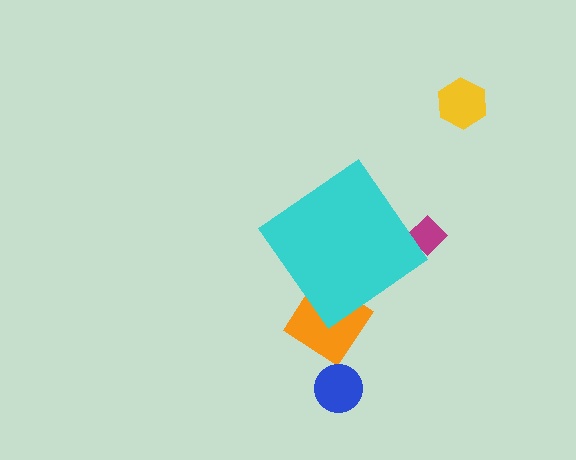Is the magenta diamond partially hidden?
Yes, the magenta diamond is partially hidden behind the cyan diamond.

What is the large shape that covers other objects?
A cyan diamond.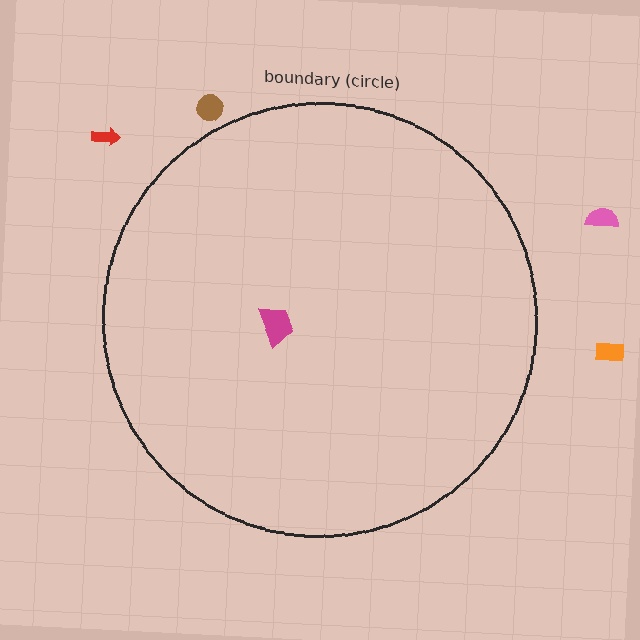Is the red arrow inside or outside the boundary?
Outside.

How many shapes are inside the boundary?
1 inside, 4 outside.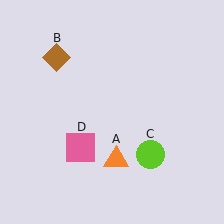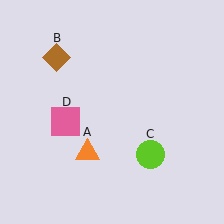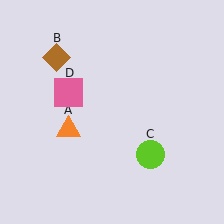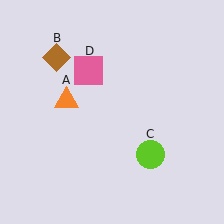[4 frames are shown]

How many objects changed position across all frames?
2 objects changed position: orange triangle (object A), pink square (object D).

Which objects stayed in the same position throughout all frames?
Brown diamond (object B) and lime circle (object C) remained stationary.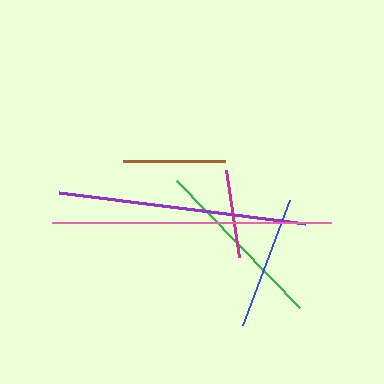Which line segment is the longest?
The pink line is the longest at approximately 279 pixels.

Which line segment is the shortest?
The magenta line is the shortest at approximately 88 pixels.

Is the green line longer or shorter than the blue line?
The green line is longer than the blue line.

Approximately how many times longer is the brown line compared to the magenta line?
The brown line is approximately 1.2 times the length of the magenta line.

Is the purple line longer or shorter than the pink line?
The pink line is longer than the purple line.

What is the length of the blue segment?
The blue segment is approximately 134 pixels long.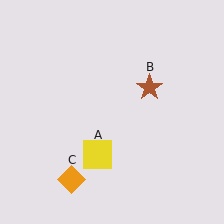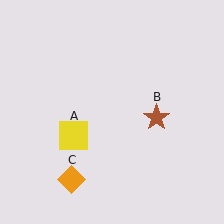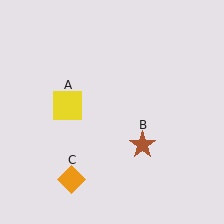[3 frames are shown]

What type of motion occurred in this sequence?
The yellow square (object A), brown star (object B) rotated clockwise around the center of the scene.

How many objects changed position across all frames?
2 objects changed position: yellow square (object A), brown star (object B).